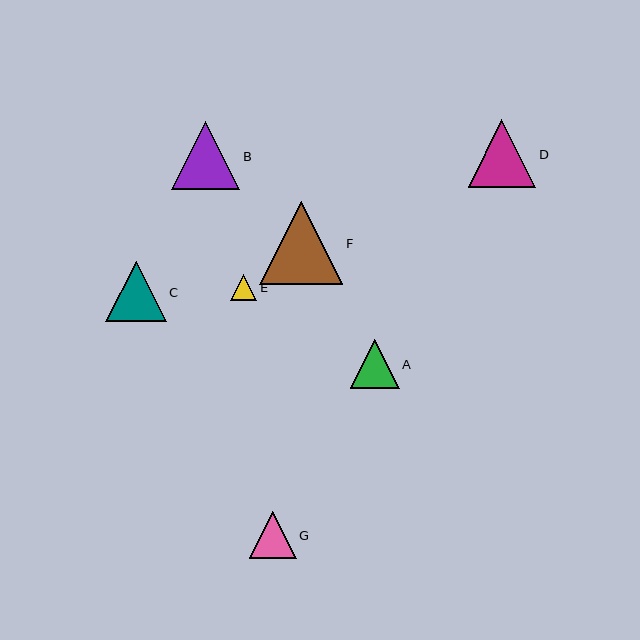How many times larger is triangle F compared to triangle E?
Triangle F is approximately 3.1 times the size of triangle E.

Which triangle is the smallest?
Triangle E is the smallest with a size of approximately 27 pixels.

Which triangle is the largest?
Triangle F is the largest with a size of approximately 83 pixels.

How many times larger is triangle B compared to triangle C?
Triangle B is approximately 1.1 times the size of triangle C.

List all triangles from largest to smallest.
From largest to smallest: F, B, D, C, A, G, E.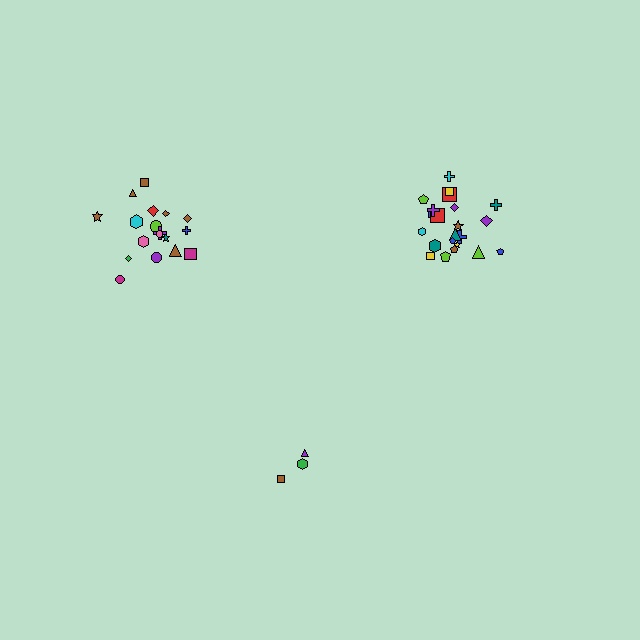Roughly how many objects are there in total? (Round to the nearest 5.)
Roughly 45 objects in total.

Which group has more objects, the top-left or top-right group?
The top-right group.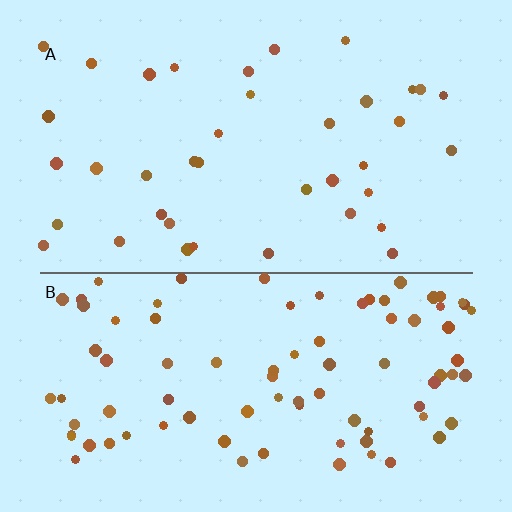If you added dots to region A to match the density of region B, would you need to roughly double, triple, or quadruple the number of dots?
Approximately double.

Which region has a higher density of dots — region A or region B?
B (the bottom).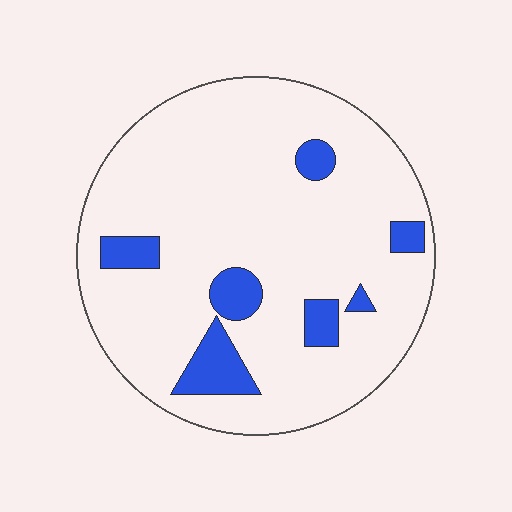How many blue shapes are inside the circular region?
7.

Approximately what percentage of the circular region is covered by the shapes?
Approximately 10%.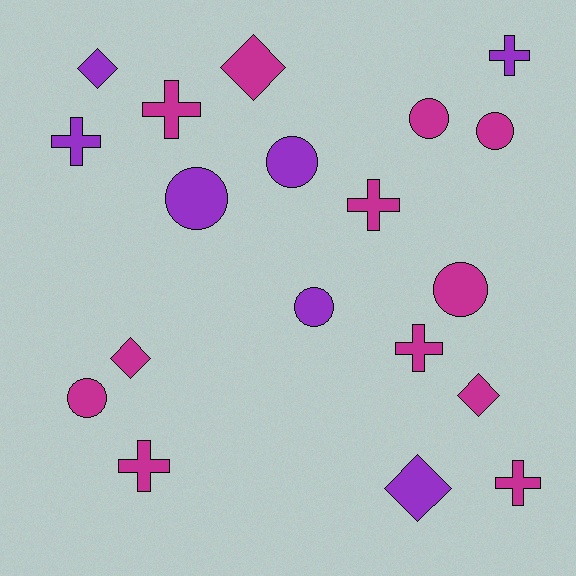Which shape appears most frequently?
Circle, with 7 objects.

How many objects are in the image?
There are 19 objects.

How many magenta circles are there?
There are 4 magenta circles.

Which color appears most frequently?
Magenta, with 12 objects.